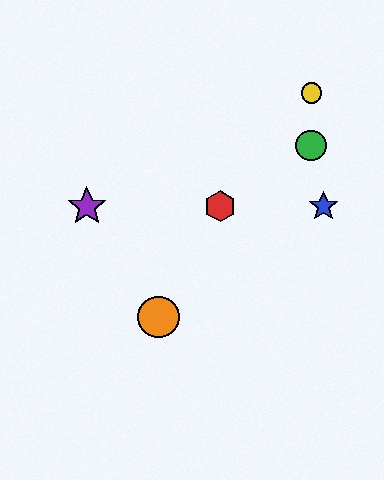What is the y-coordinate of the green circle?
The green circle is at y≈146.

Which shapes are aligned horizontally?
The red hexagon, the blue star, the purple star are aligned horizontally.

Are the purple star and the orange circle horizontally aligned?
No, the purple star is at y≈206 and the orange circle is at y≈317.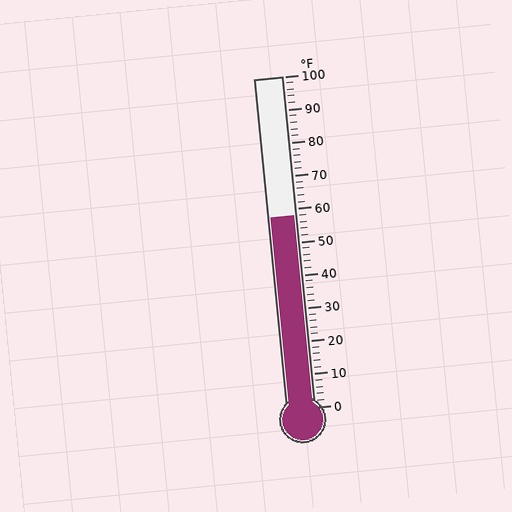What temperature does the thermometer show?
The thermometer shows approximately 58°F.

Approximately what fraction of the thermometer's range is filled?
The thermometer is filled to approximately 60% of its range.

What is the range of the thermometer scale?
The thermometer scale ranges from 0°F to 100°F.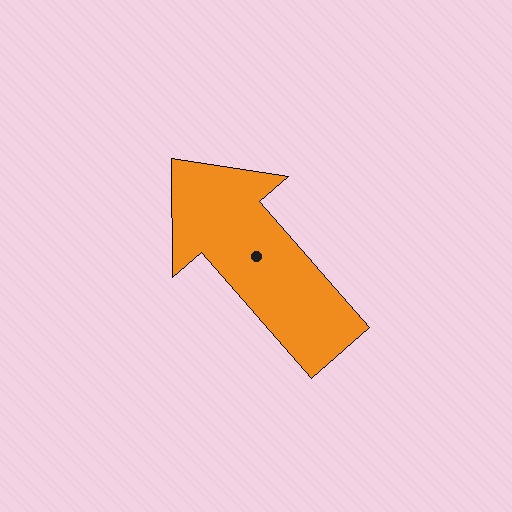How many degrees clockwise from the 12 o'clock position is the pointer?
Approximately 319 degrees.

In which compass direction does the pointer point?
Northwest.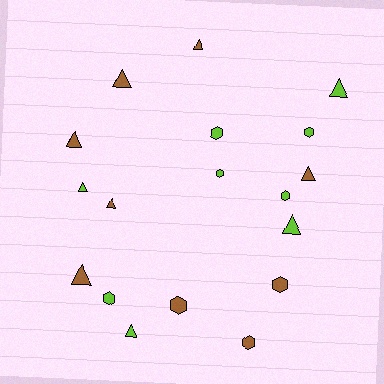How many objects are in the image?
There are 18 objects.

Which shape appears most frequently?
Triangle, with 10 objects.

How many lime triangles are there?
There are 4 lime triangles.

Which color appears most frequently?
Lime, with 9 objects.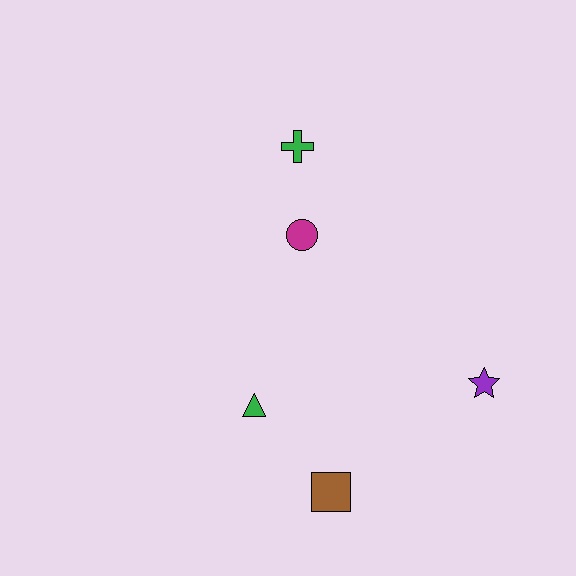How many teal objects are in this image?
There are no teal objects.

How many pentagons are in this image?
There are no pentagons.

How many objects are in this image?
There are 5 objects.